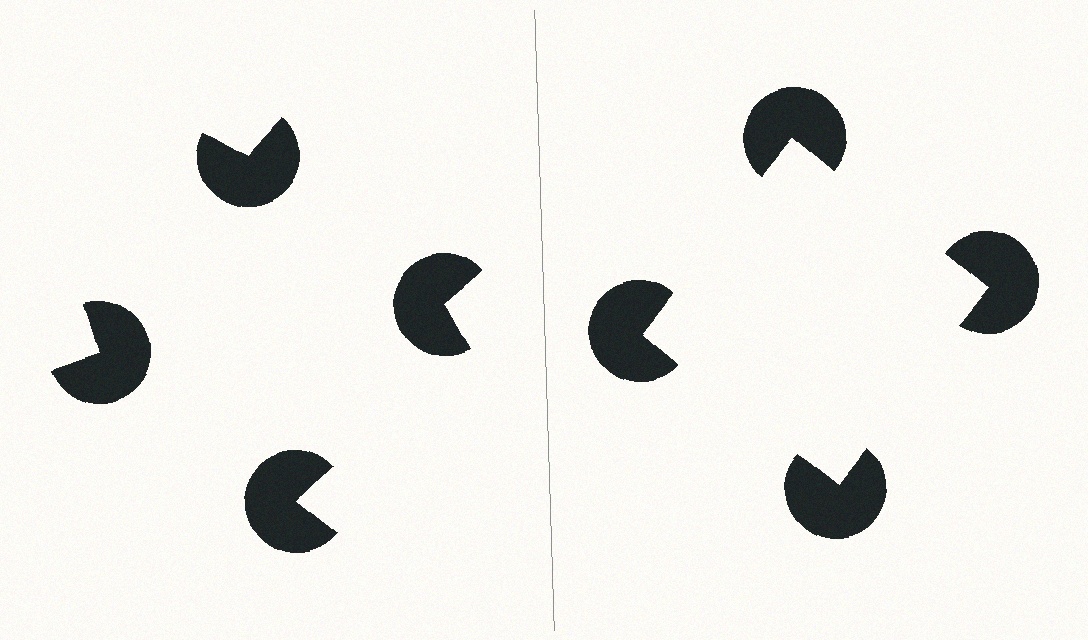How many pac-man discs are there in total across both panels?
8 — 4 on each side.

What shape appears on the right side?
An illusory square.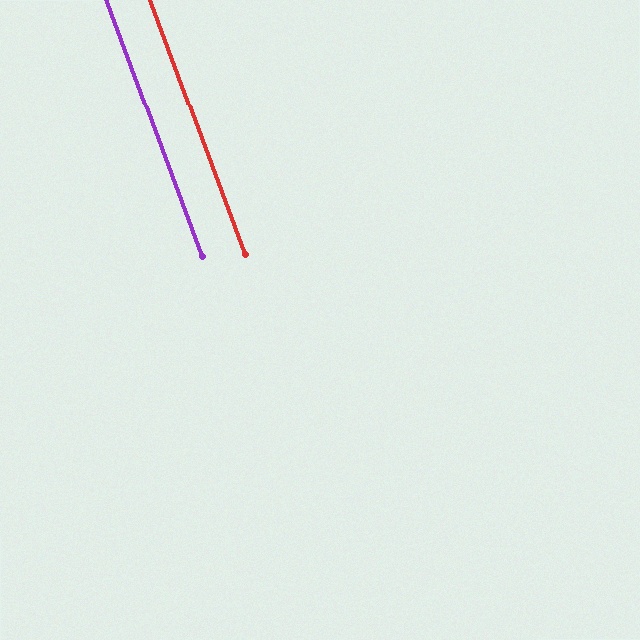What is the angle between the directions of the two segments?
Approximately 0 degrees.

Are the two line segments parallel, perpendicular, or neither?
Parallel — their directions differ by only 0.0°.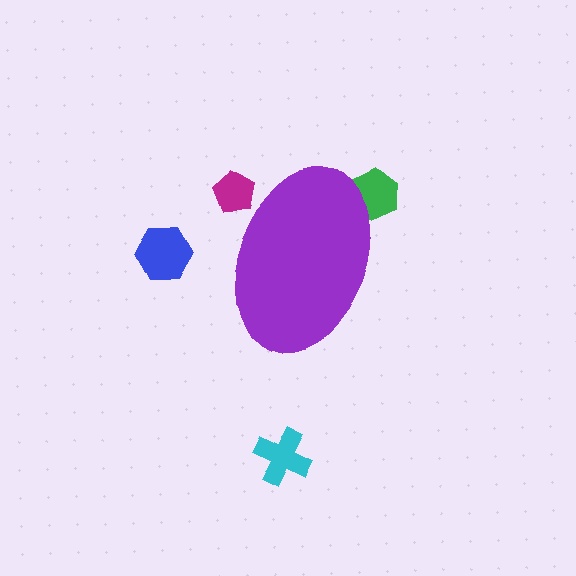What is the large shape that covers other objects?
A purple ellipse.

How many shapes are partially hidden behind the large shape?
2 shapes are partially hidden.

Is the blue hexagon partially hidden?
No, the blue hexagon is fully visible.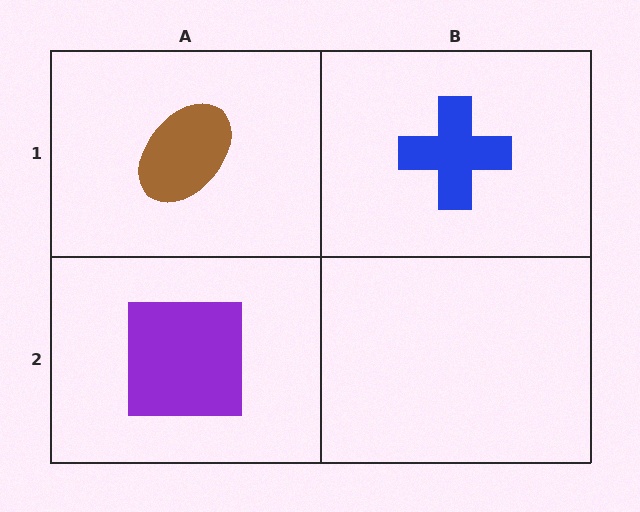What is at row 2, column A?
A purple square.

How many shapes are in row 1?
2 shapes.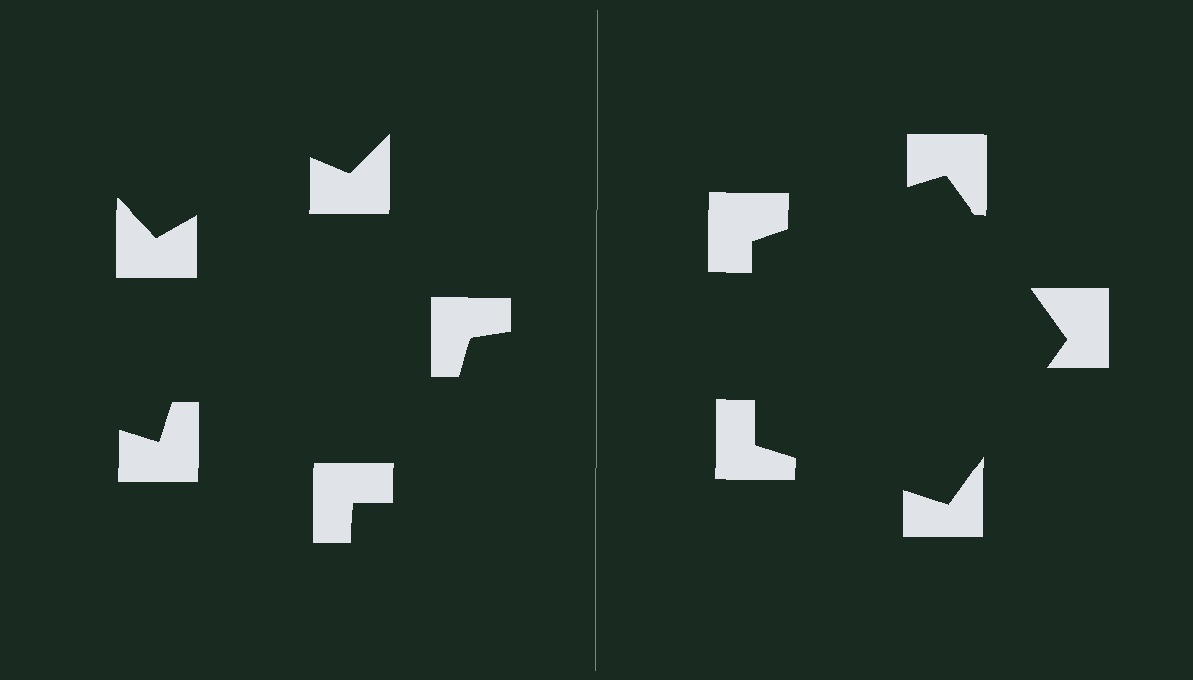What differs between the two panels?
The notched squares are positioned identically on both sides; only the wedge orientations differ. On the right they align to a pentagon; on the left they are misaligned.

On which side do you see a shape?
An illusory pentagon appears on the right side. On the left side the wedge cuts are rotated, so no coherent shape forms.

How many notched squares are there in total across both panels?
10 — 5 on each side.